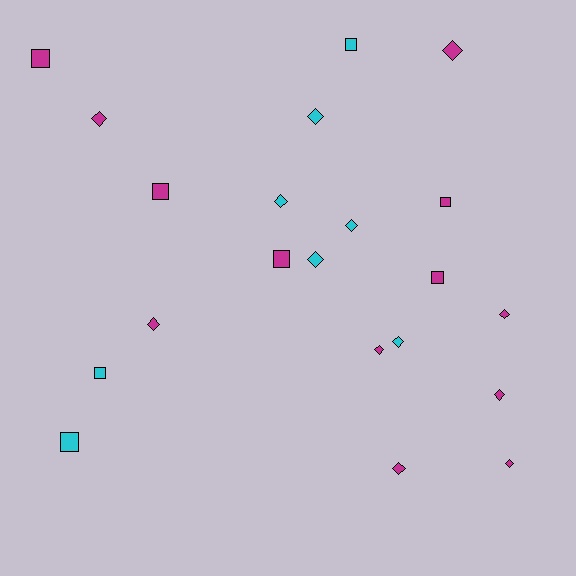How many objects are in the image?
There are 21 objects.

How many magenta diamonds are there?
There are 8 magenta diamonds.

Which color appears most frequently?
Magenta, with 13 objects.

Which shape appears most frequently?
Diamond, with 13 objects.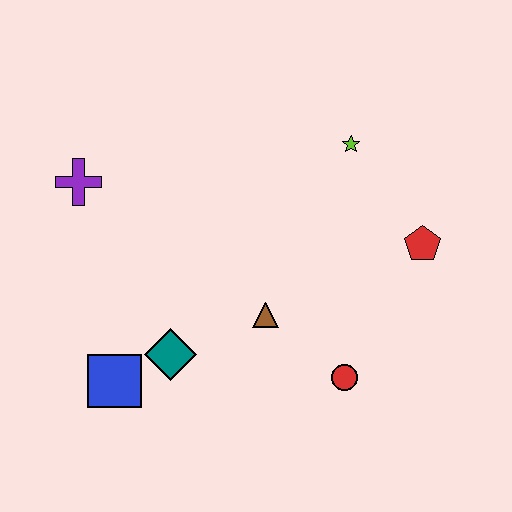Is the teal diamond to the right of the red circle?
No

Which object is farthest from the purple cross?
The red pentagon is farthest from the purple cross.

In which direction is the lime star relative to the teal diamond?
The lime star is above the teal diamond.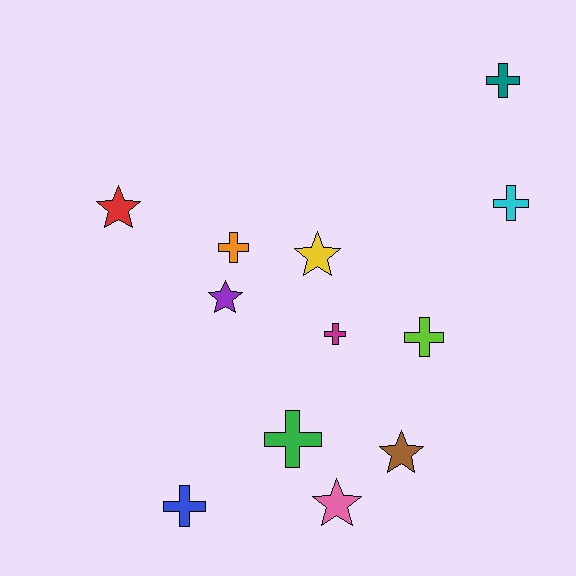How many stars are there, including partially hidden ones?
There are 5 stars.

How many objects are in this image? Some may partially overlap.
There are 12 objects.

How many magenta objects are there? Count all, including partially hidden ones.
There is 1 magenta object.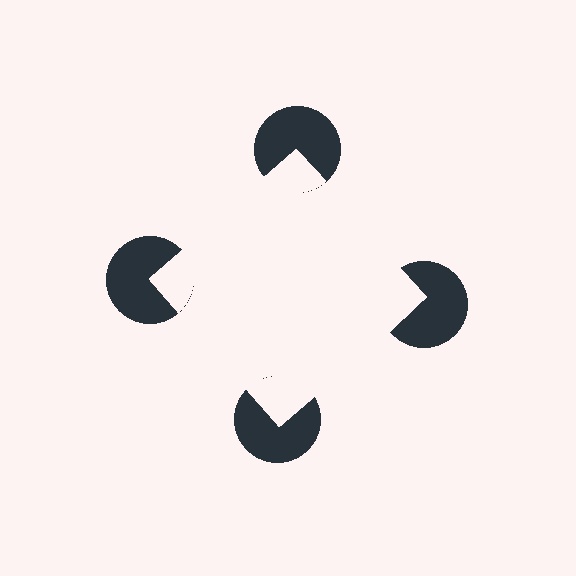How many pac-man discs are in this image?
There are 4 — one at each vertex of the illusory square.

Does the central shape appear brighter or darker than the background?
It typically appears slightly brighter than the background, even though no actual brightness change is drawn.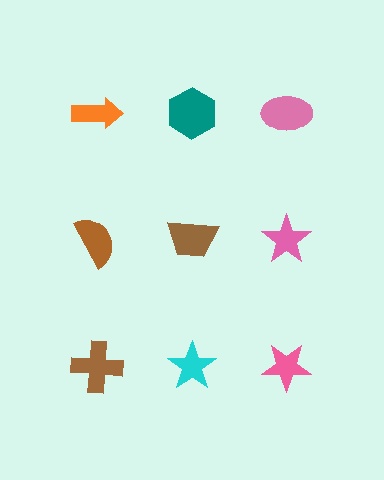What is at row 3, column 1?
A brown cross.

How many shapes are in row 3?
3 shapes.